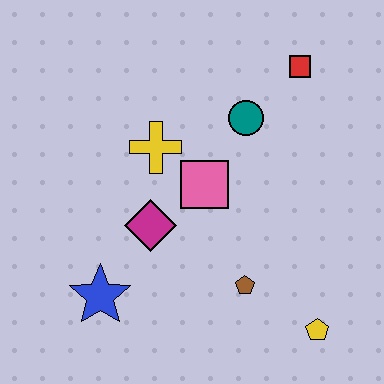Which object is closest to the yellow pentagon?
The brown pentagon is closest to the yellow pentagon.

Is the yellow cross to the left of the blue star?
No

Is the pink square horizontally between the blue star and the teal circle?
Yes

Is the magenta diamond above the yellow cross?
No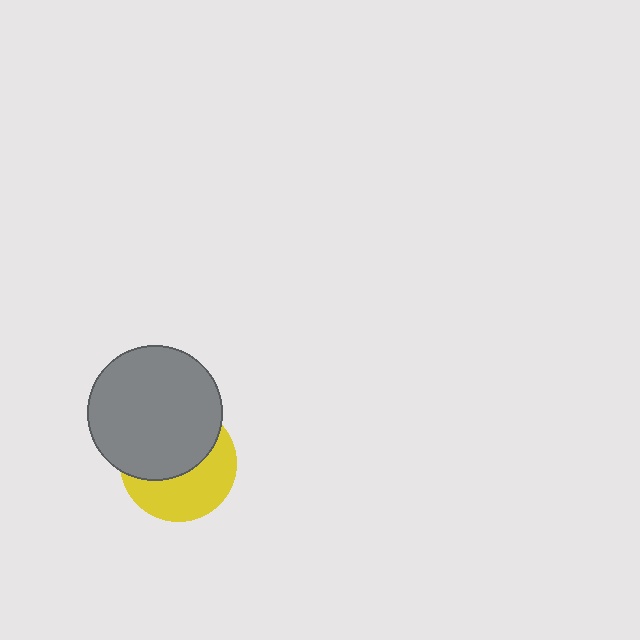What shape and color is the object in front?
The object in front is a gray circle.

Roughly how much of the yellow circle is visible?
About half of it is visible (roughly 47%).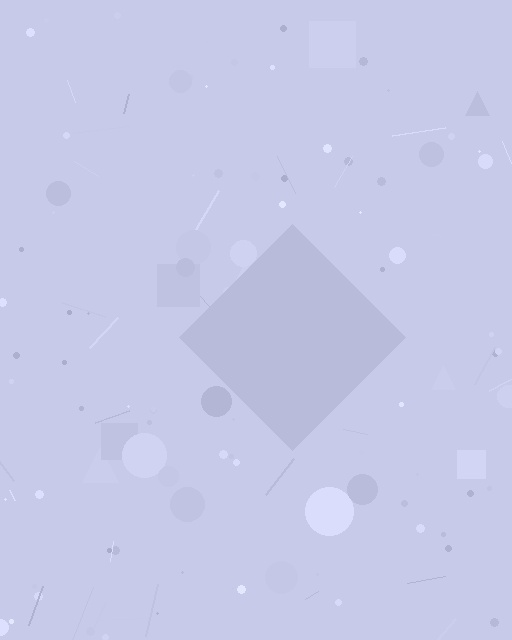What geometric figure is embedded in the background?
A diamond is embedded in the background.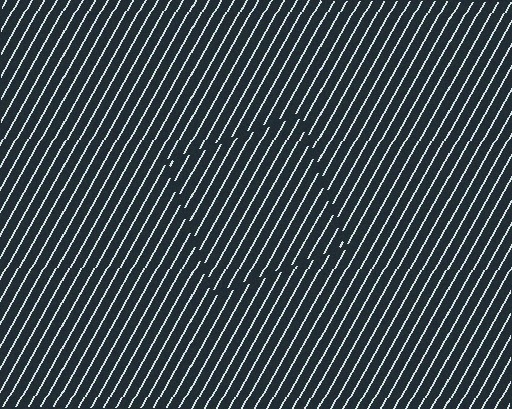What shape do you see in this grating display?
An illusory square. The interior of the shape contains the same grating, shifted by half a period — the contour is defined by the phase discontinuity where line-ends from the inner and outer gratings abut.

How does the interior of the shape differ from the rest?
The interior of the shape contains the same grating, shifted by half a period — the contour is defined by the phase discontinuity where line-ends from the inner and outer gratings abut.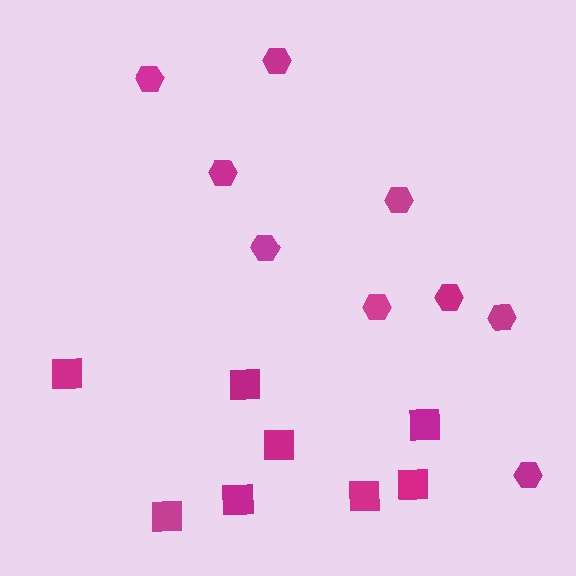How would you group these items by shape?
There are 2 groups: one group of hexagons (9) and one group of squares (8).